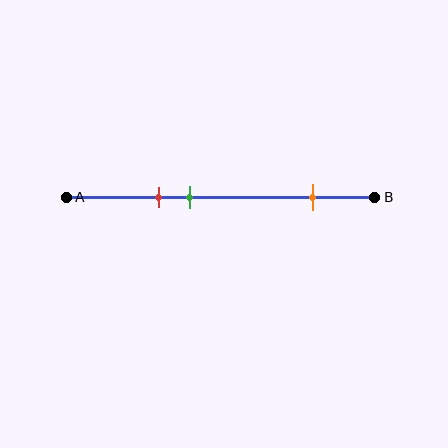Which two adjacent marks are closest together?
The red and green marks are the closest adjacent pair.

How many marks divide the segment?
There are 3 marks dividing the segment.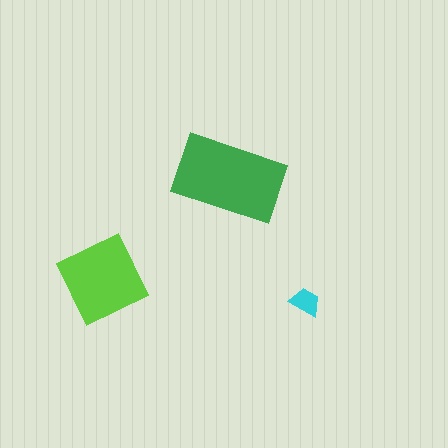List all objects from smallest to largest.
The cyan trapezoid, the lime diamond, the green rectangle.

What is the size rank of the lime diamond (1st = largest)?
2nd.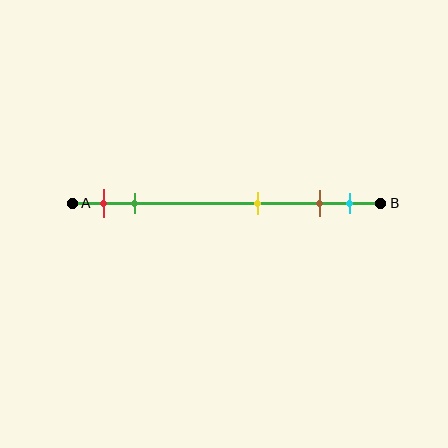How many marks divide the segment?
There are 5 marks dividing the segment.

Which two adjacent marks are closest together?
The brown and cyan marks are the closest adjacent pair.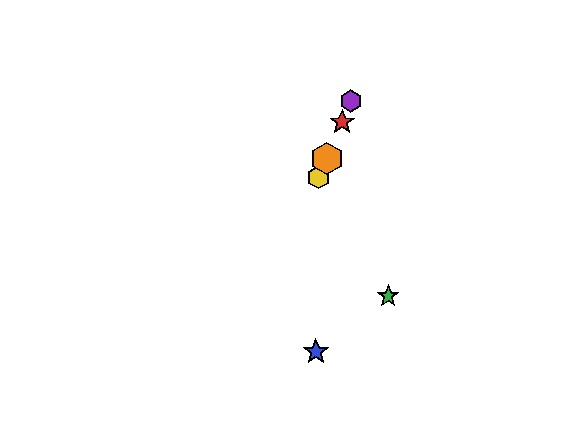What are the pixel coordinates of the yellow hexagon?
The yellow hexagon is at (319, 177).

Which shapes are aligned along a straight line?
The red star, the yellow hexagon, the purple hexagon, the orange hexagon are aligned along a straight line.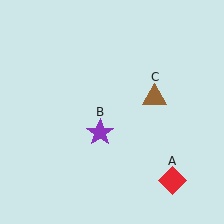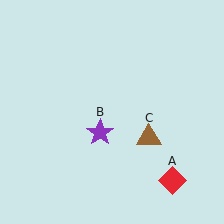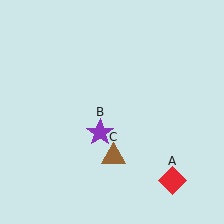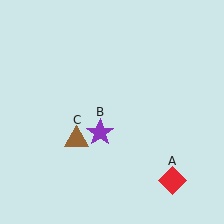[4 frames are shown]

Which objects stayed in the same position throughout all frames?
Red diamond (object A) and purple star (object B) remained stationary.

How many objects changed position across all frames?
1 object changed position: brown triangle (object C).